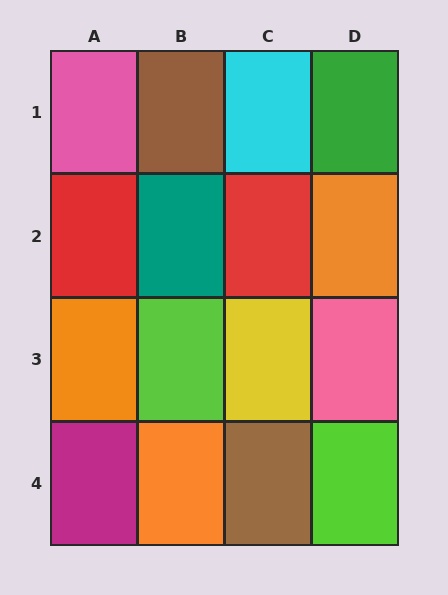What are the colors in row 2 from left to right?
Red, teal, red, orange.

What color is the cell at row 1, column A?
Pink.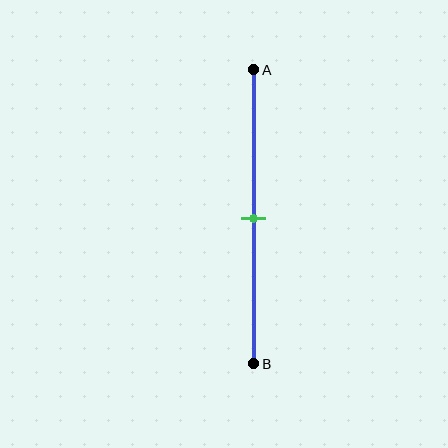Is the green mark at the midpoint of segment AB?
Yes, the mark is approximately at the midpoint.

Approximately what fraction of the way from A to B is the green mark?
The green mark is approximately 50% of the way from A to B.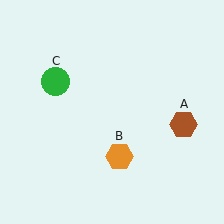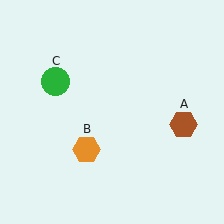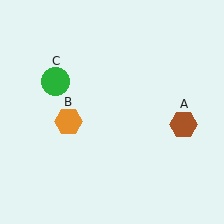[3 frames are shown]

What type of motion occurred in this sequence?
The orange hexagon (object B) rotated clockwise around the center of the scene.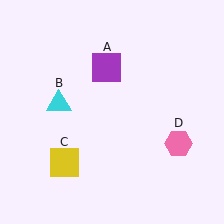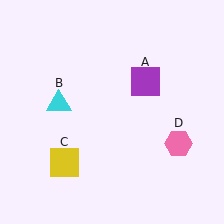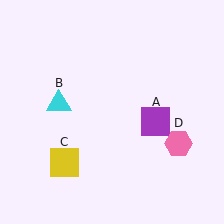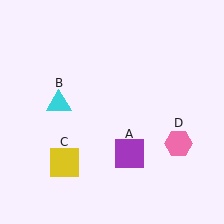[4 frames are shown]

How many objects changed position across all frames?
1 object changed position: purple square (object A).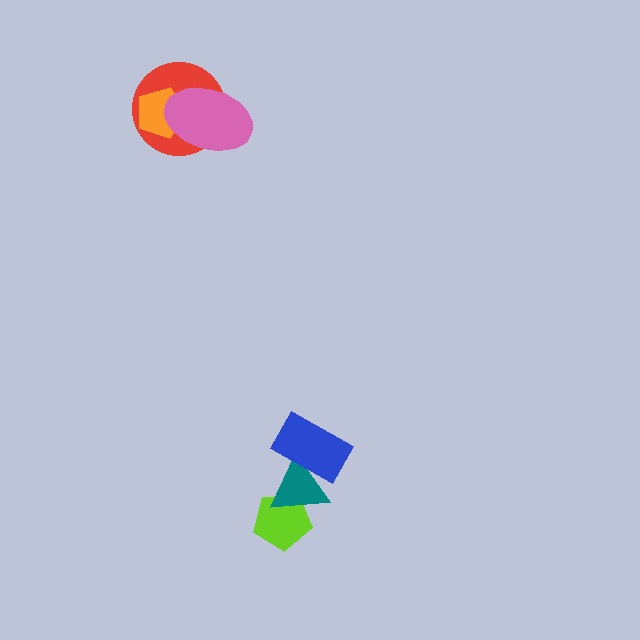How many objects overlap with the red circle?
2 objects overlap with the red circle.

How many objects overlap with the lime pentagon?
1 object overlaps with the lime pentagon.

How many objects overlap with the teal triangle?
2 objects overlap with the teal triangle.